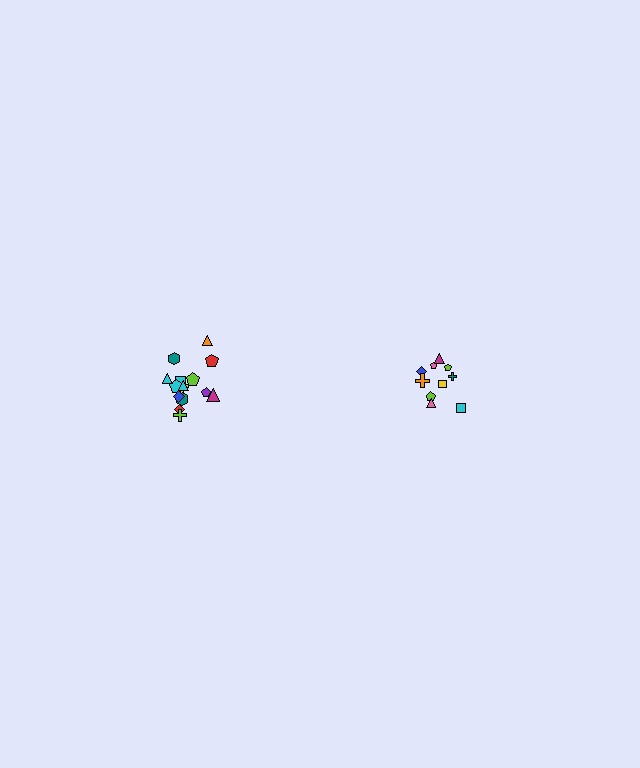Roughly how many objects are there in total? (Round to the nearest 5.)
Roughly 25 objects in total.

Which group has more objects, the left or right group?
The left group.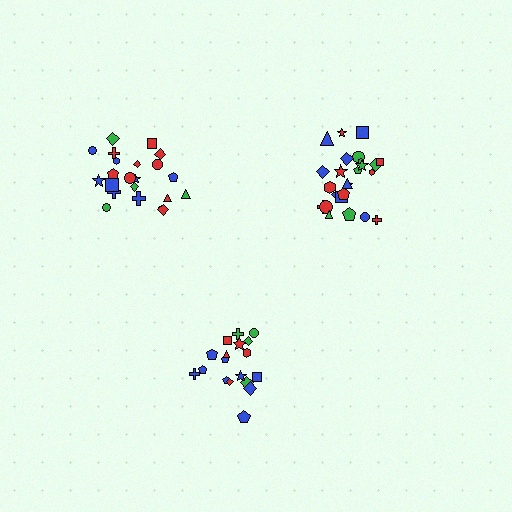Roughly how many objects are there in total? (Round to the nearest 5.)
Roughly 65 objects in total.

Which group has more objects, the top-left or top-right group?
The top-right group.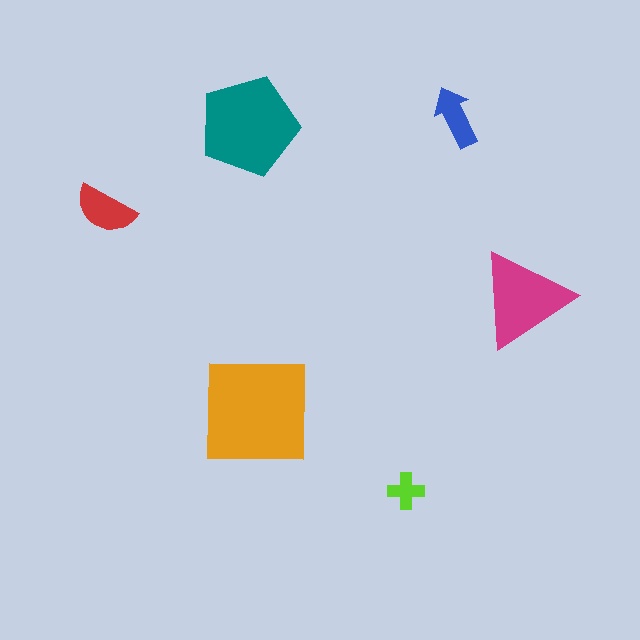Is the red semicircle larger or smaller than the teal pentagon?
Smaller.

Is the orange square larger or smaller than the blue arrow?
Larger.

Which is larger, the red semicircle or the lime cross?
The red semicircle.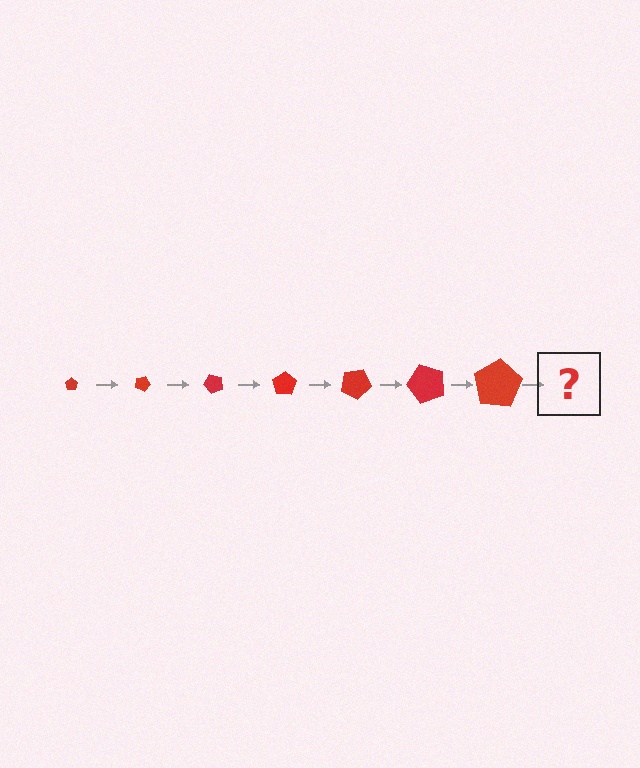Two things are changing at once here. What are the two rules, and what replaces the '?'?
The two rules are that the pentagon grows larger each step and it rotates 25 degrees each step. The '?' should be a pentagon, larger than the previous one and rotated 175 degrees from the start.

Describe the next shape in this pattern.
It should be a pentagon, larger than the previous one and rotated 175 degrees from the start.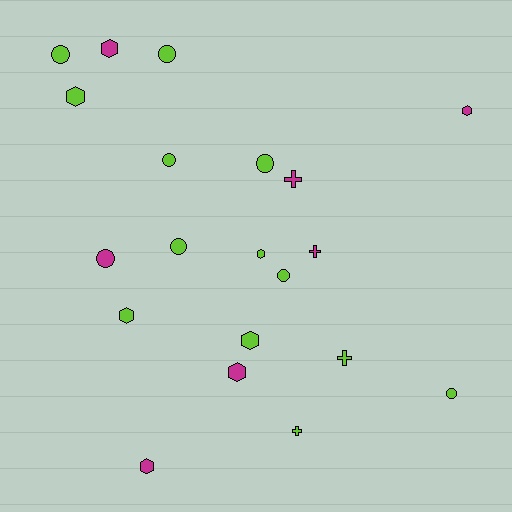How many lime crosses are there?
There are 2 lime crosses.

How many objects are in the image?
There are 20 objects.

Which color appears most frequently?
Lime, with 13 objects.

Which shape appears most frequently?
Hexagon, with 8 objects.